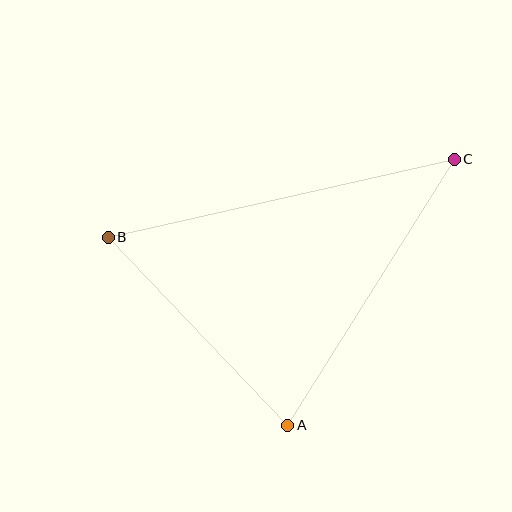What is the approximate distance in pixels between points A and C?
The distance between A and C is approximately 314 pixels.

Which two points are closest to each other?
Points A and B are closest to each other.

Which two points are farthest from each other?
Points B and C are farthest from each other.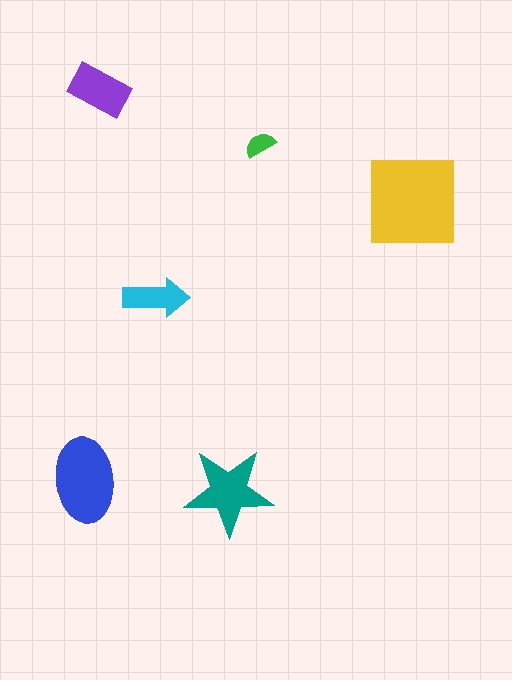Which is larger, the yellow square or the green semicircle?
The yellow square.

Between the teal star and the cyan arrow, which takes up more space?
The teal star.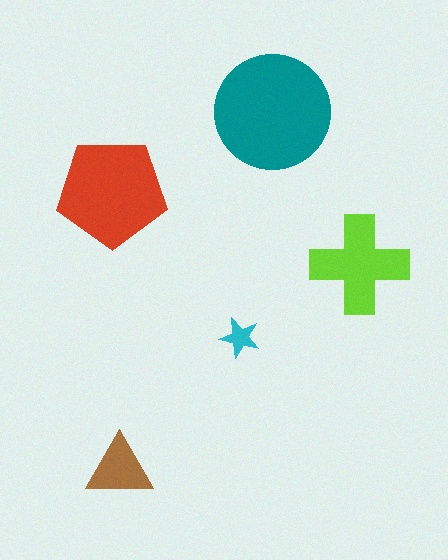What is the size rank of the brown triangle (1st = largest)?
4th.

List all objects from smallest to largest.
The cyan star, the brown triangle, the lime cross, the red pentagon, the teal circle.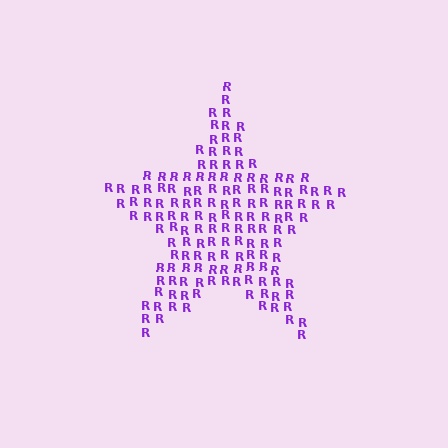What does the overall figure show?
The overall figure shows a star.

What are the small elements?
The small elements are letter R's.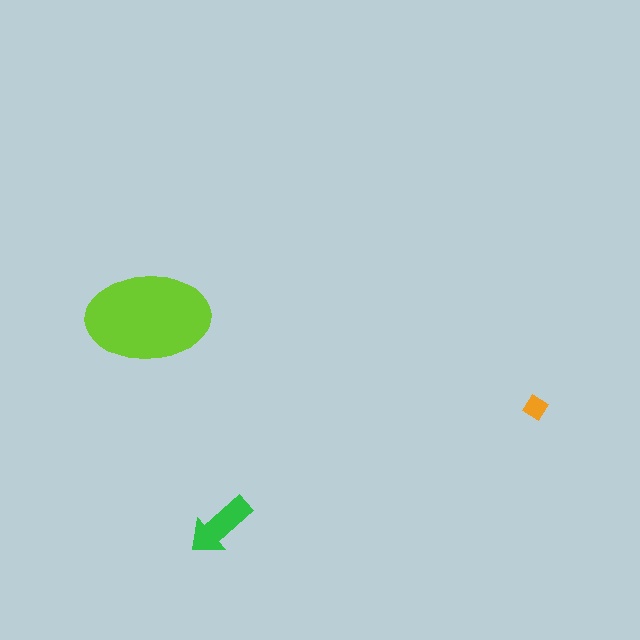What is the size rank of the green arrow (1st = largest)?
2nd.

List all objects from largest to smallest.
The lime ellipse, the green arrow, the orange diamond.